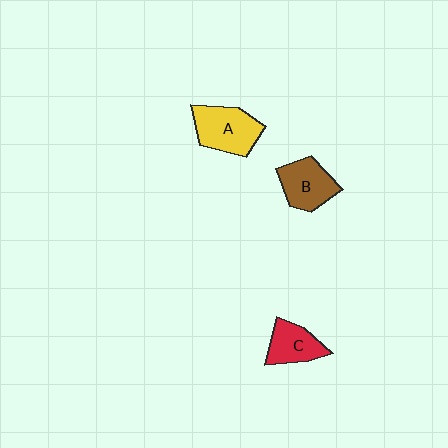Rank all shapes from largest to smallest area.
From largest to smallest: A (yellow), B (brown), C (red).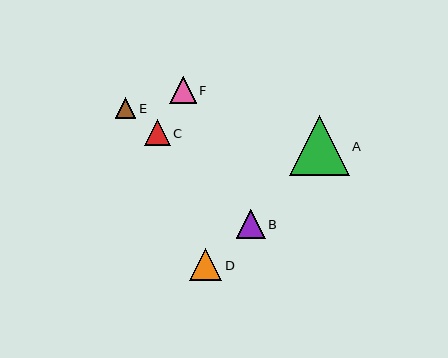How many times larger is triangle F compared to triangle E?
Triangle F is approximately 1.3 times the size of triangle E.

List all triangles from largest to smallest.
From largest to smallest: A, D, B, F, C, E.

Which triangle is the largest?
Triangle A is the largest with a size of approximately 59 pixels.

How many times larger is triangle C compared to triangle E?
Triangle C is approximately 1.2 times the size of triangle E.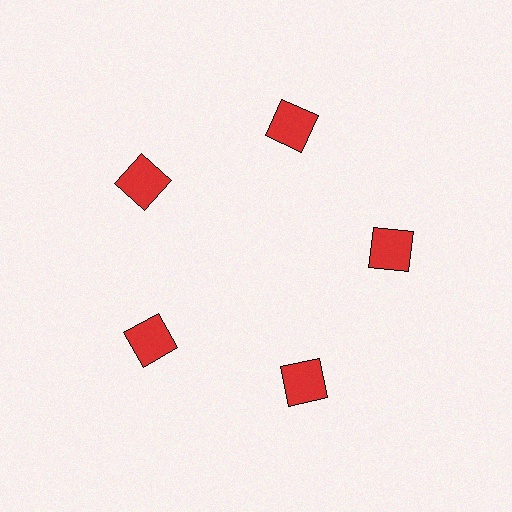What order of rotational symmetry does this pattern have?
This pattern has 5-fold rotational symmetry.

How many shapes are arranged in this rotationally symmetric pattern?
There are 5 shapes, arranged in 5 groups of 1.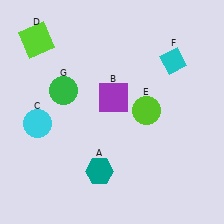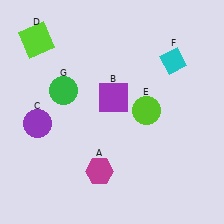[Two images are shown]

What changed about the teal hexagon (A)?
In Image 1, A is teal. In Image 2, it changed to magenta.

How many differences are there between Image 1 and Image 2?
There are 2 differences between the two images.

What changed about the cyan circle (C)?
In Image 1, C is cyan. In Image 2, it changed to purple.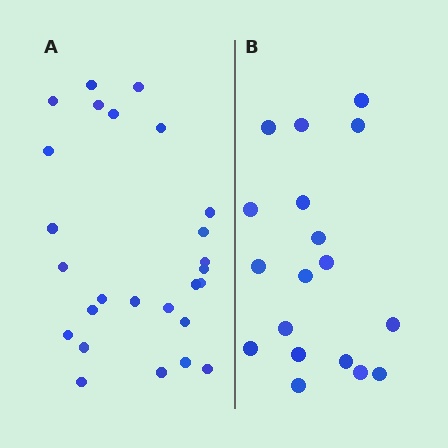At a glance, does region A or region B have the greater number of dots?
Region A (the left region) has more dots.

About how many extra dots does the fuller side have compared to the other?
Region A has roughly 8 or so more dots than region B.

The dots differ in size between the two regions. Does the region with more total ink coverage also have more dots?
No. Region B has more total ink coverage because its dots are larger, but region A actually contains more individual dots. Total area can be misleading — the number of items is what matters here.